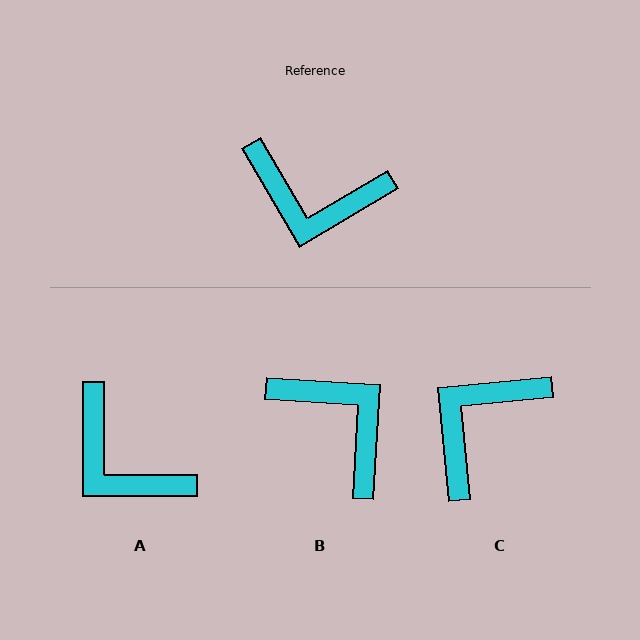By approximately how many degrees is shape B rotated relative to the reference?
Approximately 146 degrees counter-clockwise.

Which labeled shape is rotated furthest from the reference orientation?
B, about 146 degrees away.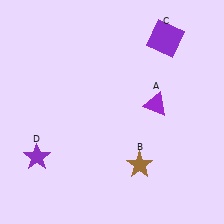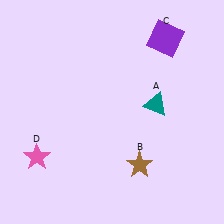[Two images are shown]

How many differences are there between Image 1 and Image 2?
There are 2 differences between the two images.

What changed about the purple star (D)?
In Image 1, D is purple. In Image 2, it changed to pink.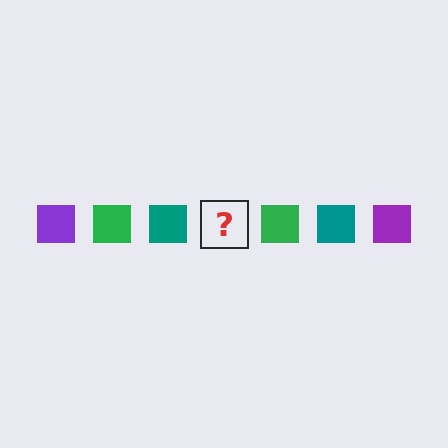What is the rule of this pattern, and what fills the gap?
The rule is that the pattern cycles through purple, green, teal squares. The gap should be filled with a purple square.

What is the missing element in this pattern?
The missing element is a purple square.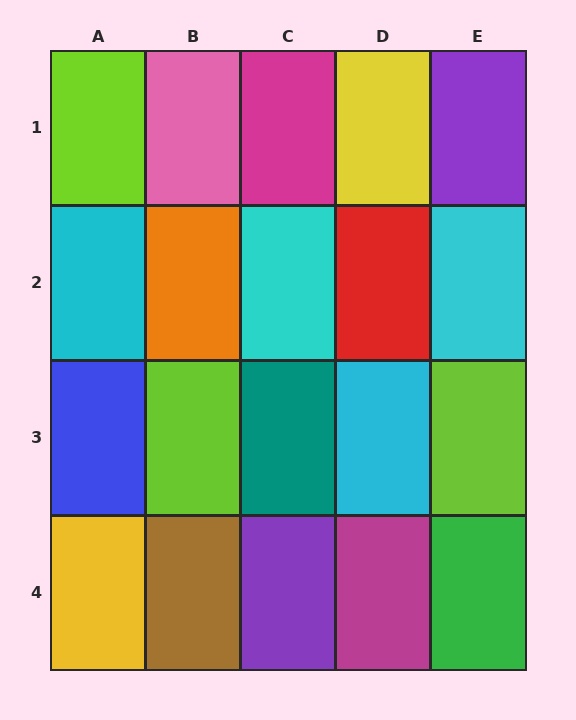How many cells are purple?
2 cells are purple.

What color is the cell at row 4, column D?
Magenta.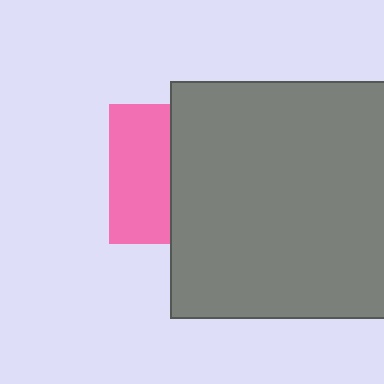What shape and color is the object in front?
The object in front is a gray rectangle.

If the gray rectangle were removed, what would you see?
You would see the complete pink square.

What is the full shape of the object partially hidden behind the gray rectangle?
The partially hidden object is a pink square.